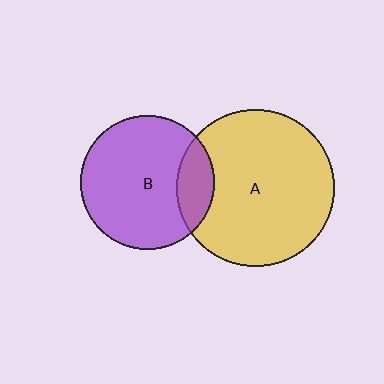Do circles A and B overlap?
Yes.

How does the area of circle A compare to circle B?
Approximately 1.4 times.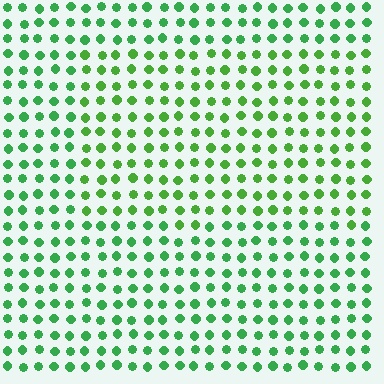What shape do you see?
I see a rectangle.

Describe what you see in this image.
The image is filled with small green elements in a uniform arrangement. A rectangle-shaped region is visible where the elements are tinted to a slightly different hue, forming a subtle color boundary.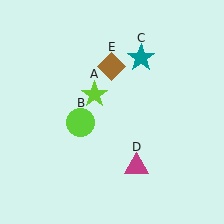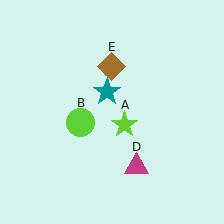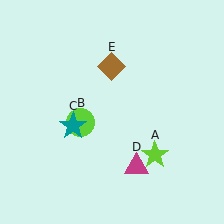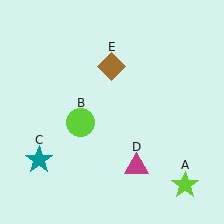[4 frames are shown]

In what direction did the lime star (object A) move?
The lime star (object A) moved down and to the right.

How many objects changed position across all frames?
2 objects changed position: lime star (object A), teal star (object C).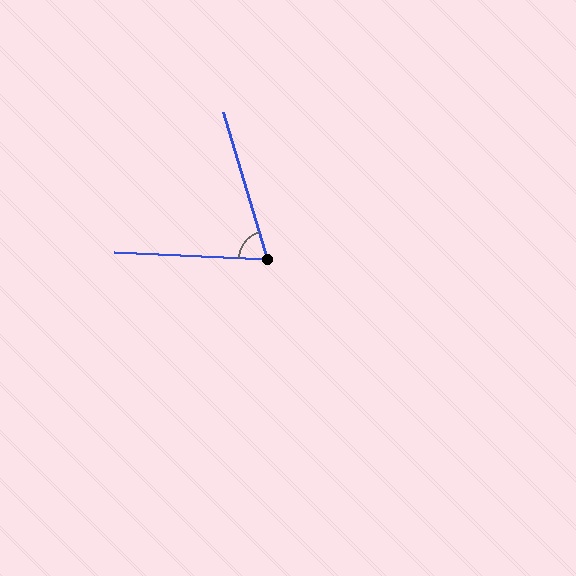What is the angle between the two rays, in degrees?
Approximately 71 degrees.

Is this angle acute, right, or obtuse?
It is acute.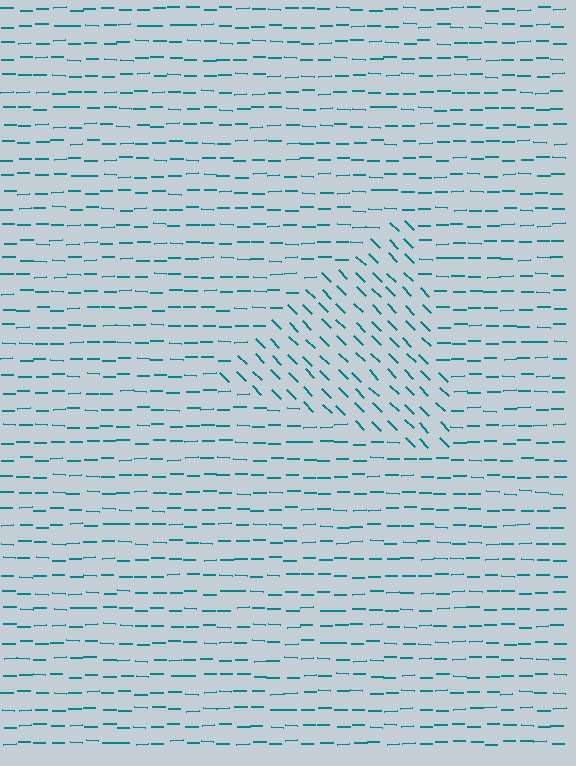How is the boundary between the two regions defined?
The boundary is defined purely by a change in line orientation (approximately 45 degrees difference). All lines are the same color and thickness.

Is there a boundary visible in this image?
Yes, there is a texture boundary formed by a change in line orientation.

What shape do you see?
I see a triangle.